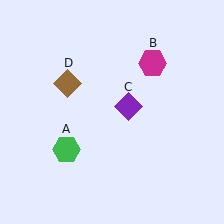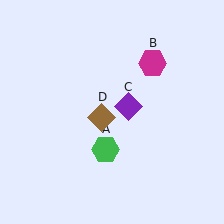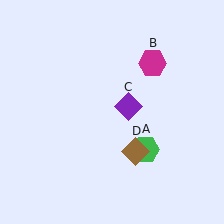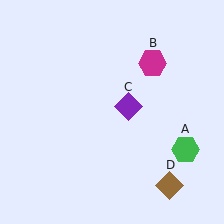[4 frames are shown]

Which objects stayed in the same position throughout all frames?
Magenta hexagon (object B) and purple diamond (object C) remained stationary.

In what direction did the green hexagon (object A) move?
The green hexagon (object A) moved right.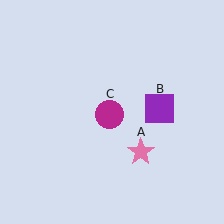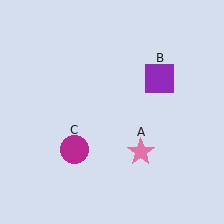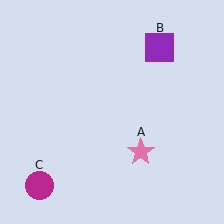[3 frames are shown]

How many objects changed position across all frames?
2 objects changed position: purple square (object B), magenta circle (object C).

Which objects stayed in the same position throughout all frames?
Pink star (object A) remained stationary.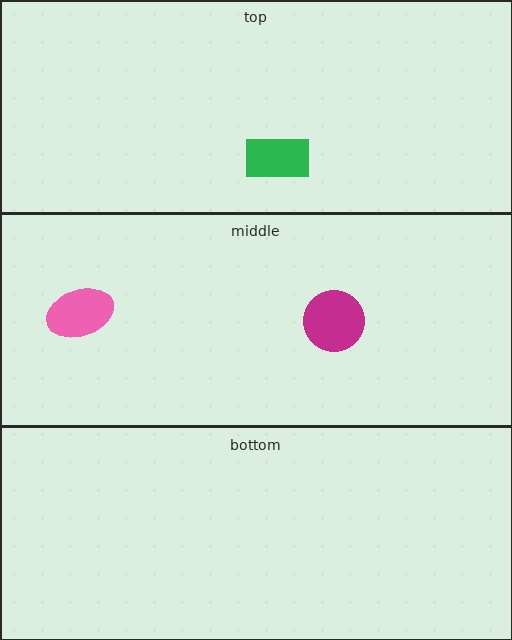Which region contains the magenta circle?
The middle region.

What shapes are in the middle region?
The magenta circle, the pink ellipse.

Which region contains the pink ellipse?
The middle region.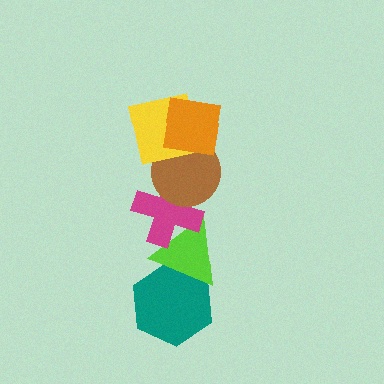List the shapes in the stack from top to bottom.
From top to bottom: the orange square, the yellow square, the brown circle, the magenta cross, the lime triangle, the teal hexagon.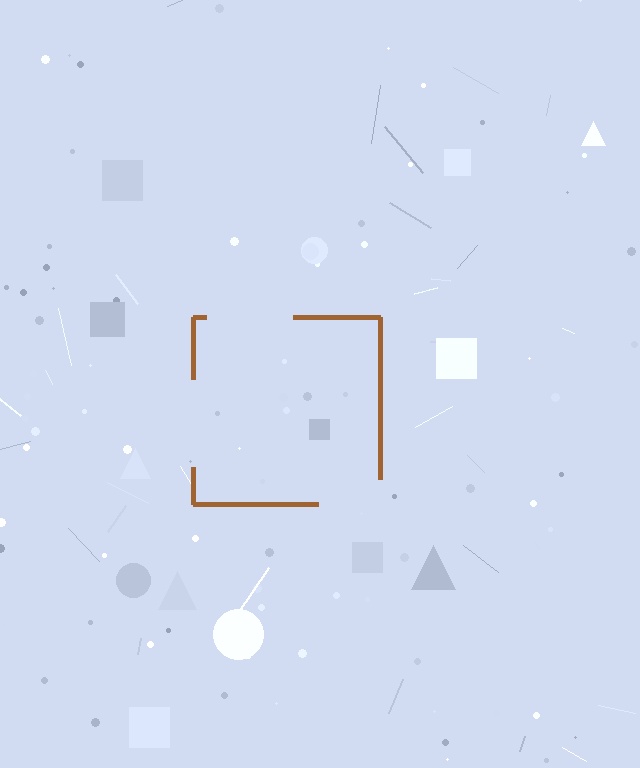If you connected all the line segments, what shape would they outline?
They would outline a square.